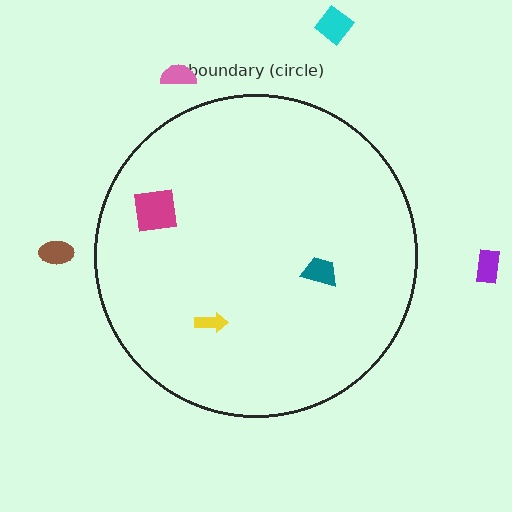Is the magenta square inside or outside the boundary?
Inside.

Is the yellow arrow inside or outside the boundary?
Inside.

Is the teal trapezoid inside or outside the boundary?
Inside.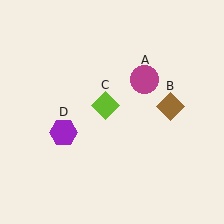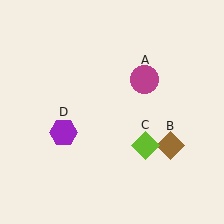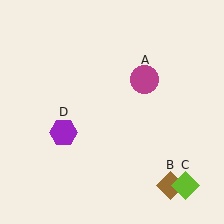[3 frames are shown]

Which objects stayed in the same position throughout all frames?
Magenta circle (object A) and purple hexagon (object D) remained stationary.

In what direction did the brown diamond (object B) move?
The brown diamond (object B) moved down.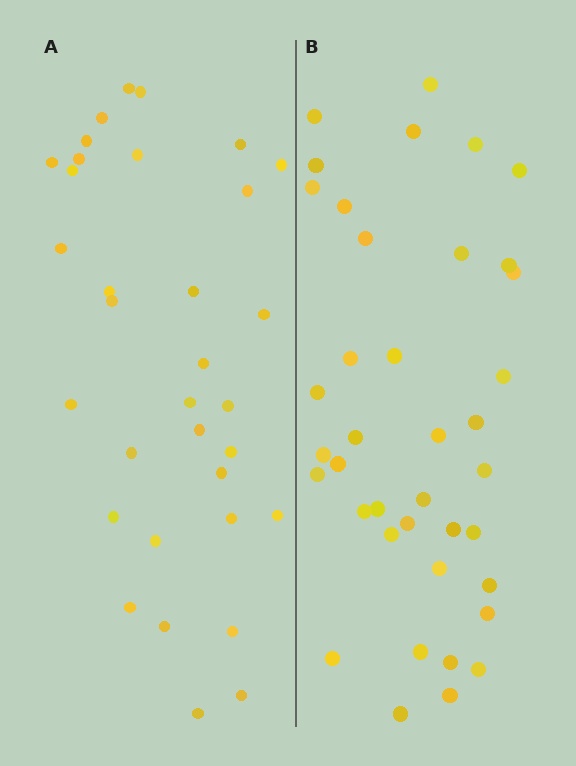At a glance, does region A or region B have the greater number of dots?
Region B (the right region) has more dots.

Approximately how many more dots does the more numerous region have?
Region B has about 6 more dots than region A.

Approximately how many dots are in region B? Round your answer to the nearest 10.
About 40 dots. (The exact count is 39, which rounds to 40.)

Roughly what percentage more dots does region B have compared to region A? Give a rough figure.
About 20% more.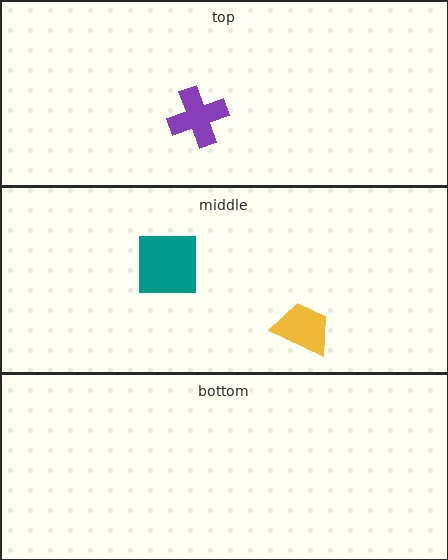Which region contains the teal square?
The middle region.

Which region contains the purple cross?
The top region.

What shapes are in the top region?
The purple cross.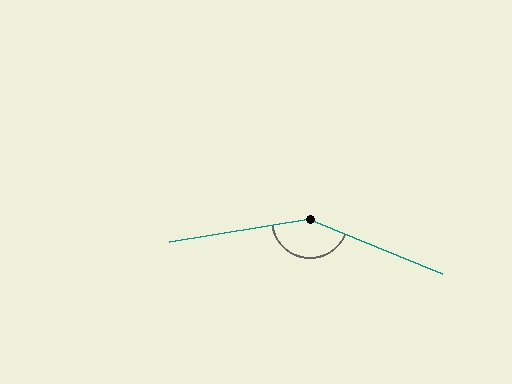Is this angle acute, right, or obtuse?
It is obtuse.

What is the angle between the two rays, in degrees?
Approximately 149 degrees.